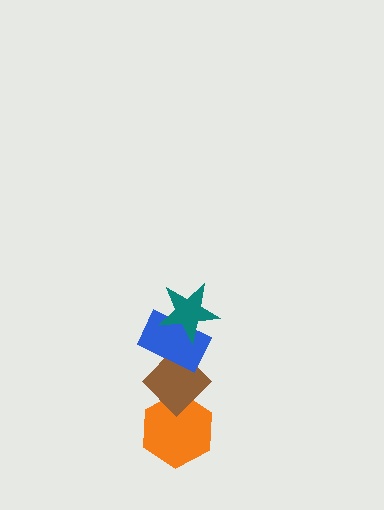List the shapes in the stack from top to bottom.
From top to bottom: the teal star, the blue rectangle, the brown diamond, the orange hexagon.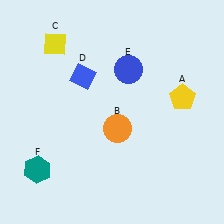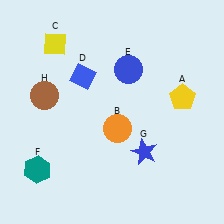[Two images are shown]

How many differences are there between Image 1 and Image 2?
There are 2 differences between the two images.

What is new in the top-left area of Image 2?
A brown circle (H) was added in the top-left area of Image 2.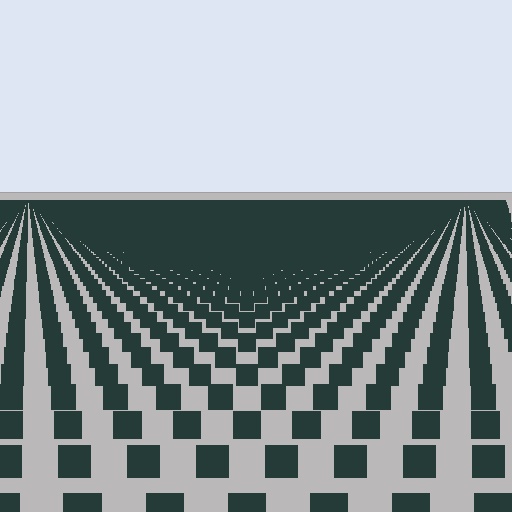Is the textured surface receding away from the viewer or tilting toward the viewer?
The surface is receding away from the viewer. Texture elements get smaller and denser toward the top.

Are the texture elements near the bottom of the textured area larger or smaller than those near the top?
Larger. Near the bottom, elements are closer to the viewer and appear at a bigger on-screen size.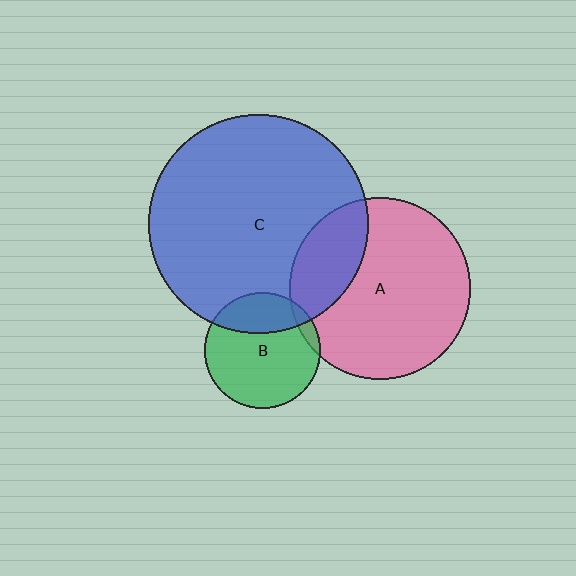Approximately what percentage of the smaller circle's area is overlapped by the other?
Approximately 5%.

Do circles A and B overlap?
Yes.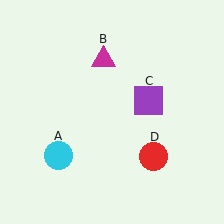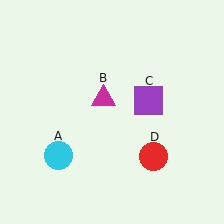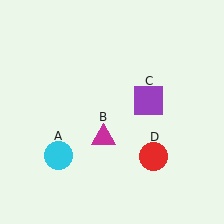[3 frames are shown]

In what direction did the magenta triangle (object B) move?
The magenta triangle (object B) moved down.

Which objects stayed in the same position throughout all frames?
Cyan circle (object A) and purple square (object C) and red circle (object D) remained stationary.